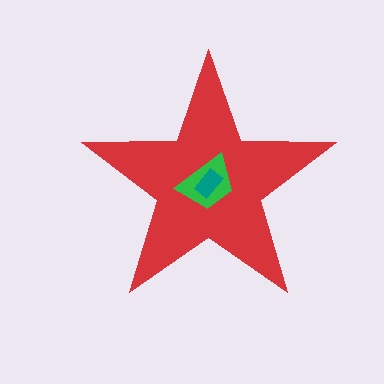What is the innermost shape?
The teal rectangle.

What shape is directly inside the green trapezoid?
The teal rectangle.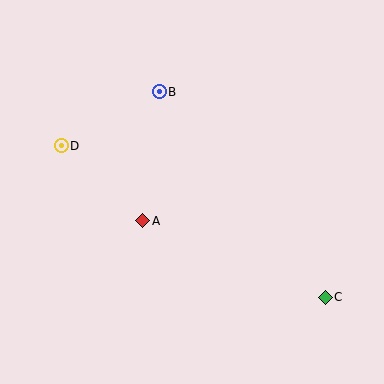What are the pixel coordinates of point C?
Point C is at (325, 297).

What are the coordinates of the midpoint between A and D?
The midpoint between A and D is at (102, 183).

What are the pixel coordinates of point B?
Point B is at (159, 92).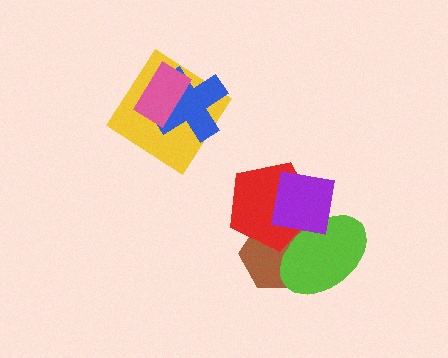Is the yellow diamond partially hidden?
Yes, it is partially covered by another shape.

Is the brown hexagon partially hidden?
Yes, it is partially covered by another shape.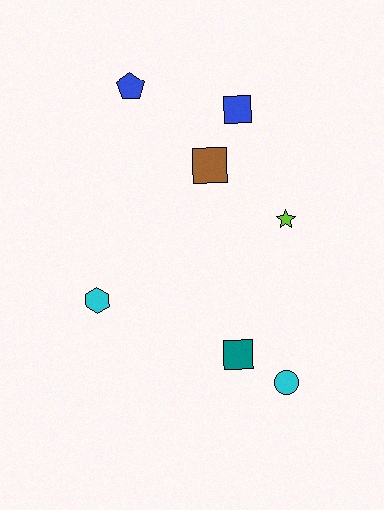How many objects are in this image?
There are 7 objects.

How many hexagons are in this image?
There is 1 hexagon.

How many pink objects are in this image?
There are no pink objects.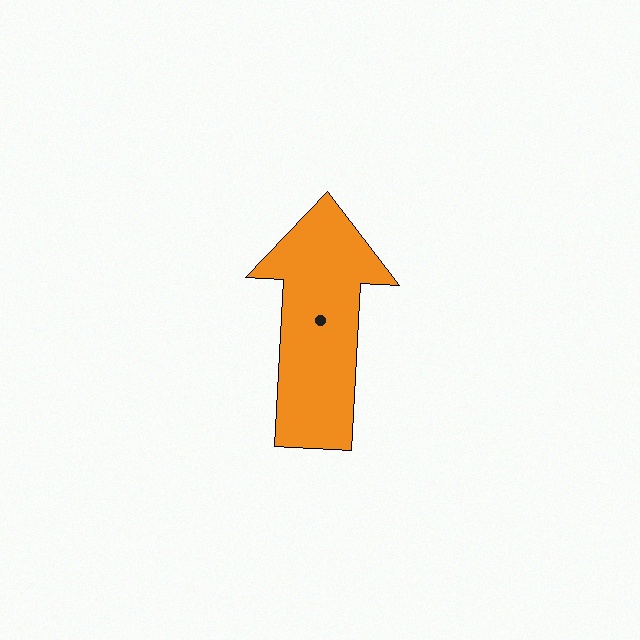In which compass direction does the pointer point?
North.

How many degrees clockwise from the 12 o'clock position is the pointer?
Approximately 3 degrees.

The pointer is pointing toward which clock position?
Roughly 12 o'clock.